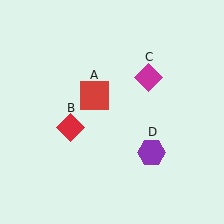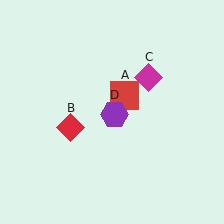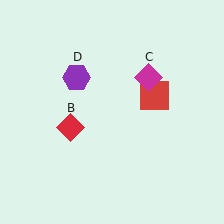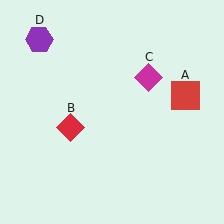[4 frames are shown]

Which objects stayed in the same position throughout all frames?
Red diamond (object B) and magenta diamond (object C) remained stationary.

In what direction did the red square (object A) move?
The red square (object A) moved right.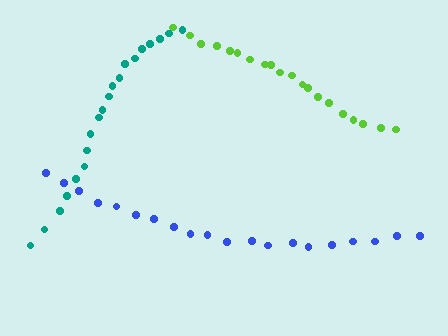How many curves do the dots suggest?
There are 3 distinct paths.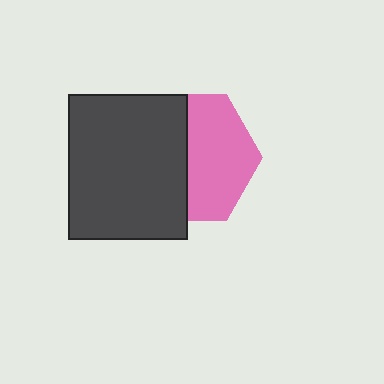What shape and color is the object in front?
The object in front is a dark gray rectangle.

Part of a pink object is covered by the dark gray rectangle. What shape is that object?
It is a hexagon.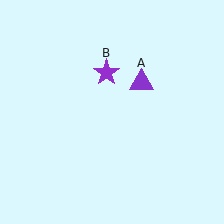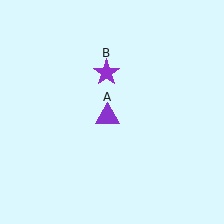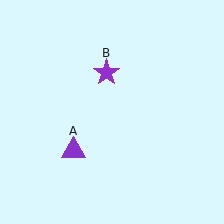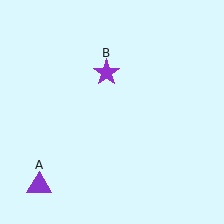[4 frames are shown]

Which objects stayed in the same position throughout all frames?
Purple star (object B) remained stationary.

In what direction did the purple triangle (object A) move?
The purple triangle (object A) moved down and to the left.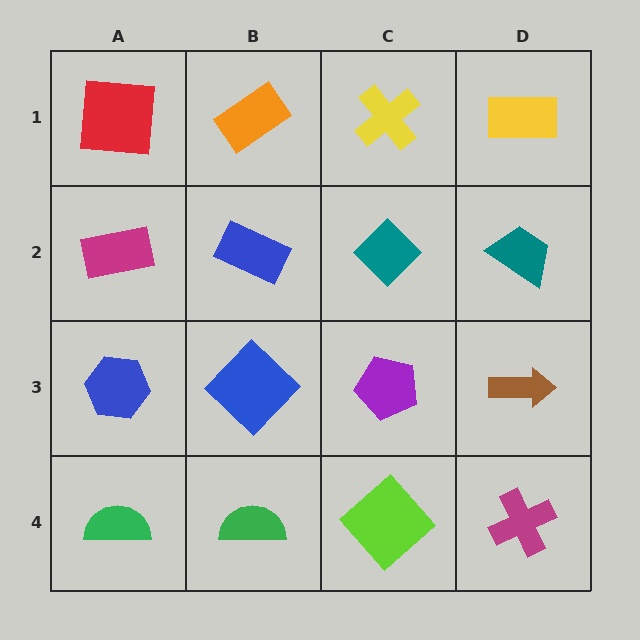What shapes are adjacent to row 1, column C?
A teal diamond (row 2, column C), an orange rectangle (row 1, column B), a yellow rectangle (row 1, column D).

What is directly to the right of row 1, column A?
An orange rectangle.